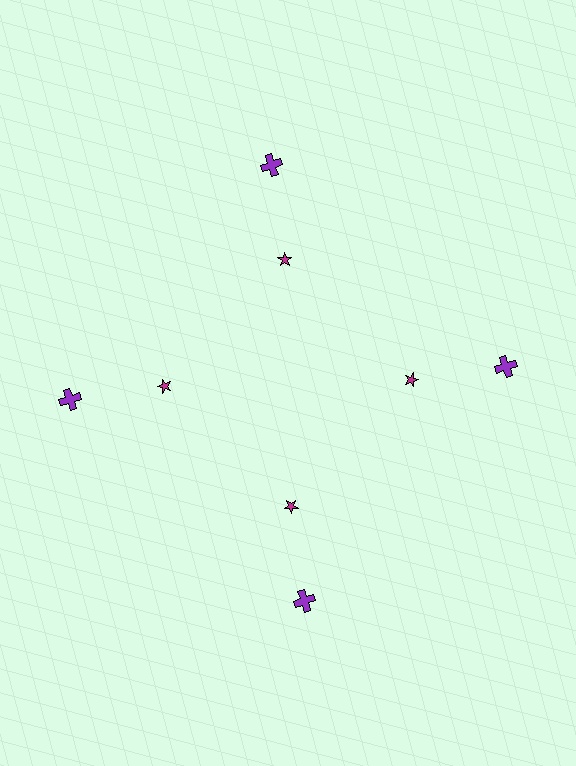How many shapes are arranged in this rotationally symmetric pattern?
There are 8 shapes, arranged in 4 groups of 2.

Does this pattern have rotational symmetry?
Yes, this pattern has 4-fold rotational symmetry. It looks the same after rotating 90 degrees around the center.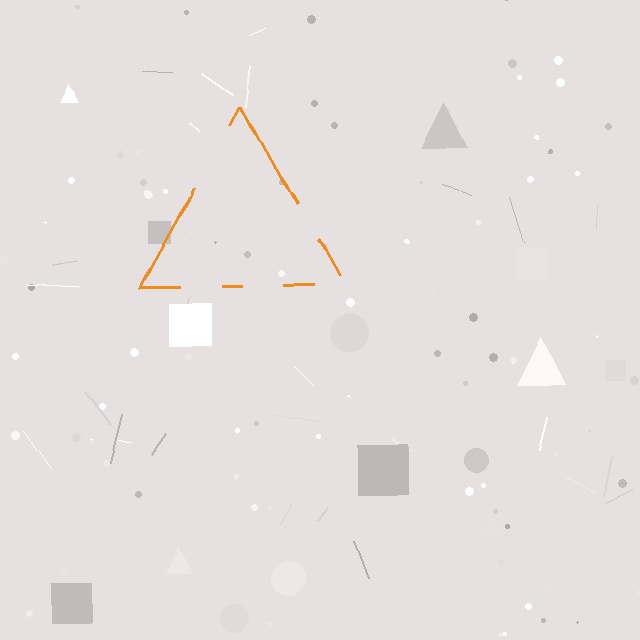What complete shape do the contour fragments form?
The contour fragments form a triangle.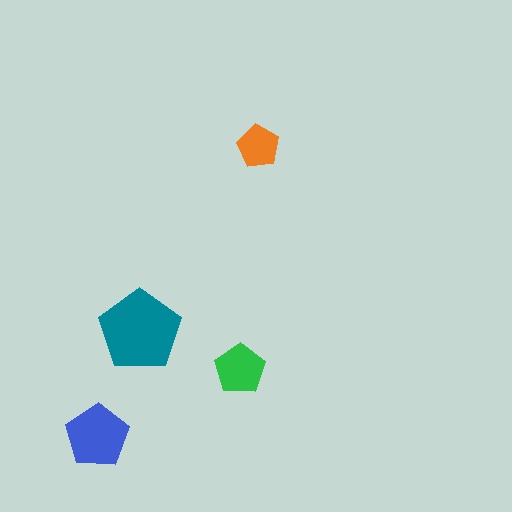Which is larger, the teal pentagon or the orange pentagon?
The teal one.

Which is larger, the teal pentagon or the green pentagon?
The teal one.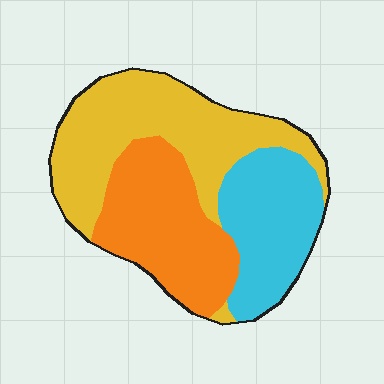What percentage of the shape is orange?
Orange takes up between a quarter and a half of the shape.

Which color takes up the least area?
Cyan, at roughly 25%.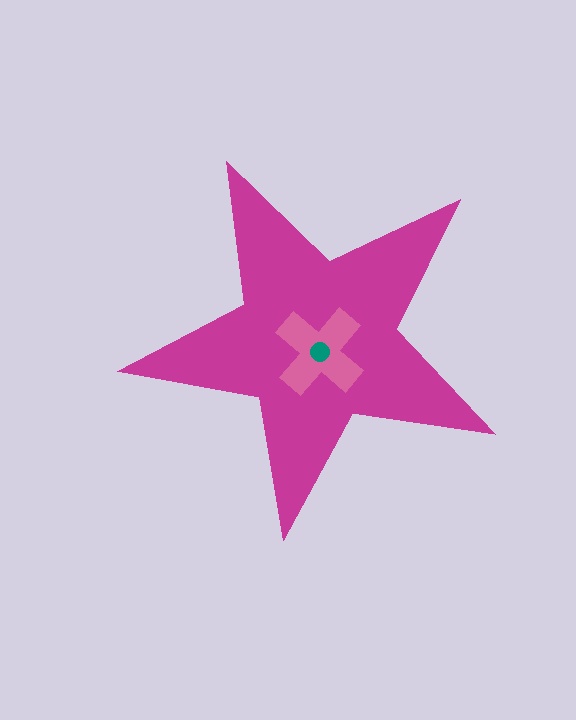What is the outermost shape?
The magenta star.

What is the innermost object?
The teal circle.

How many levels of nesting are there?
3.